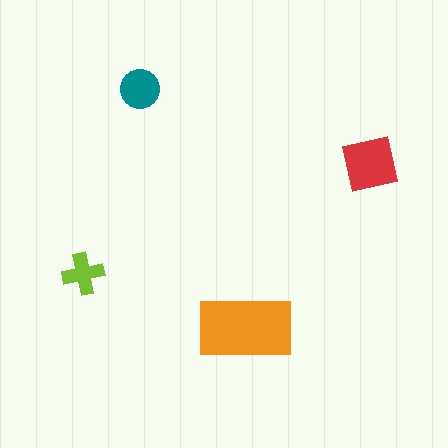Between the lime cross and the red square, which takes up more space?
The red square.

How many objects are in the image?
There are 4 objects in the image.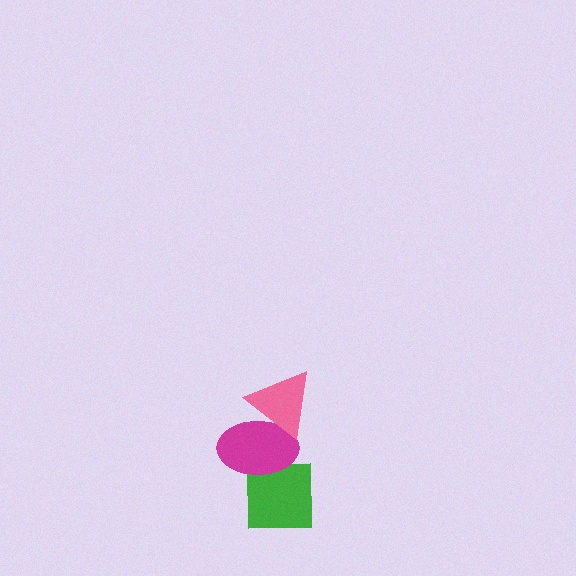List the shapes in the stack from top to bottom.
From top to bottom: the pink triangle, the magenta ellipse, the green square.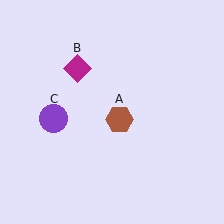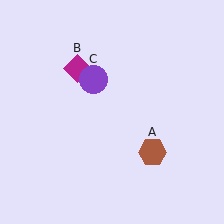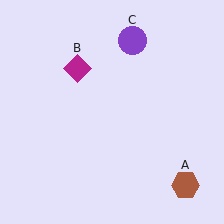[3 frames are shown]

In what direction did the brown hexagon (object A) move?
The brown hexagon (object A) moved down and to the right.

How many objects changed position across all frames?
2 objects changed position: brown hexagon (object A), purple circle (object C).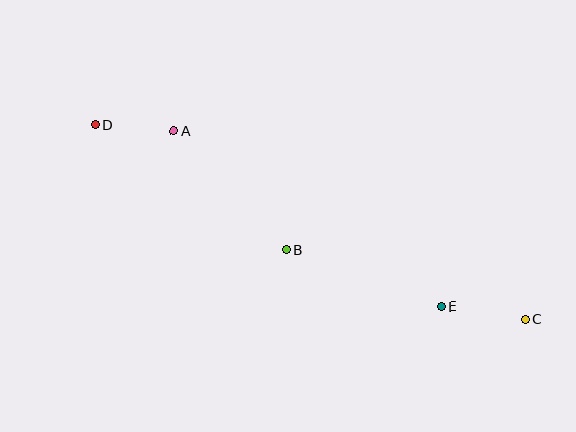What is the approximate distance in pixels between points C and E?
The distance between C and E is approximately 85 pixels.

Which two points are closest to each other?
Points A and D are closest to each other.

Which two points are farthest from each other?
Points C and D are farthest from each other.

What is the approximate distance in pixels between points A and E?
The distance between A and E is approximately 320 pixels.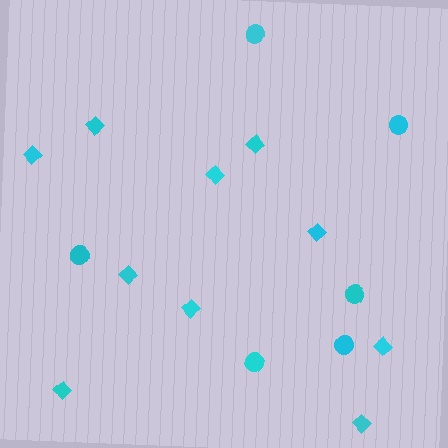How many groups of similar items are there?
There are 2 groups: one group of circles (6) and one group of diamonds (10).